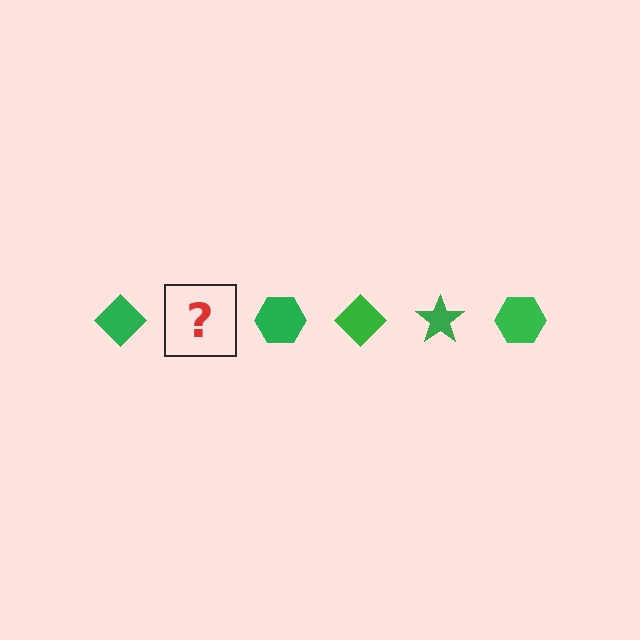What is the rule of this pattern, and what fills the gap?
The rule is that the pattern cycles through diamond, star, hexagon shapes in green. The gap should be filled with a green star.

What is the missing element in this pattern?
The missing element is a green star.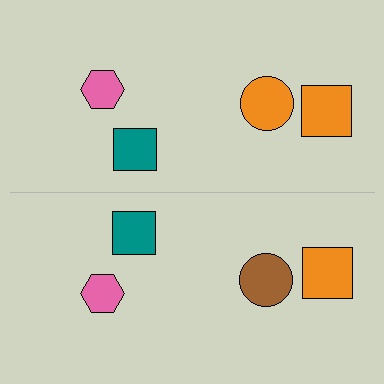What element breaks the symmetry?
The brown circle on the bottom side breaks the symmetry — its mirror counterpart is orange.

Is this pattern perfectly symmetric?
No, the pattern is not perfectly symmetric. The brown circle on the bottom side breaks the symmetry — its mirror counterpart is orange.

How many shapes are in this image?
There are 8 shapes in this image.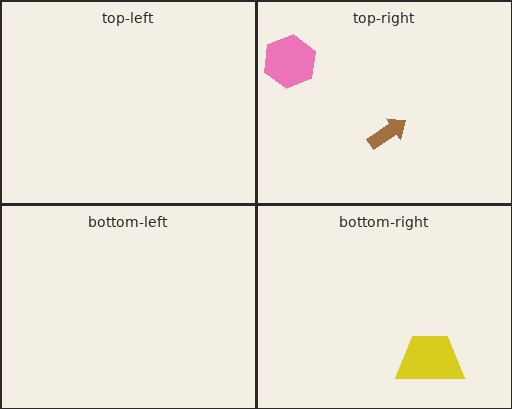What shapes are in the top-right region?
The pink hexagon, the brown arrow.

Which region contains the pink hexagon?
The top-right region.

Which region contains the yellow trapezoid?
The bottom-right region.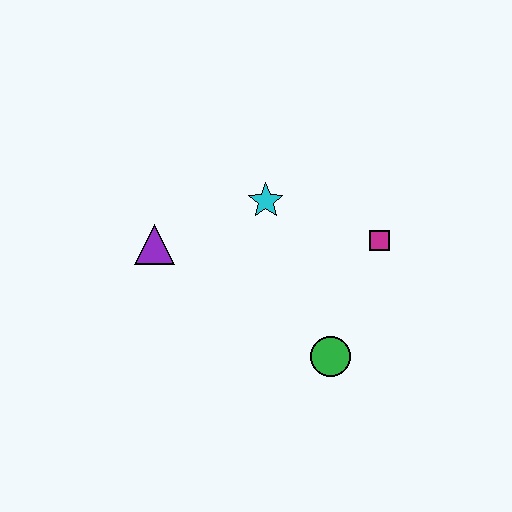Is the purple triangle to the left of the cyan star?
Yes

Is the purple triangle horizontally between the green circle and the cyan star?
No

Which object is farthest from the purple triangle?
The magenta square is farthest from the purple triangle.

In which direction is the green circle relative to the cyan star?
The green circle is below the cyan star.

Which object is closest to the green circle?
The magenta square is closest to the green circle.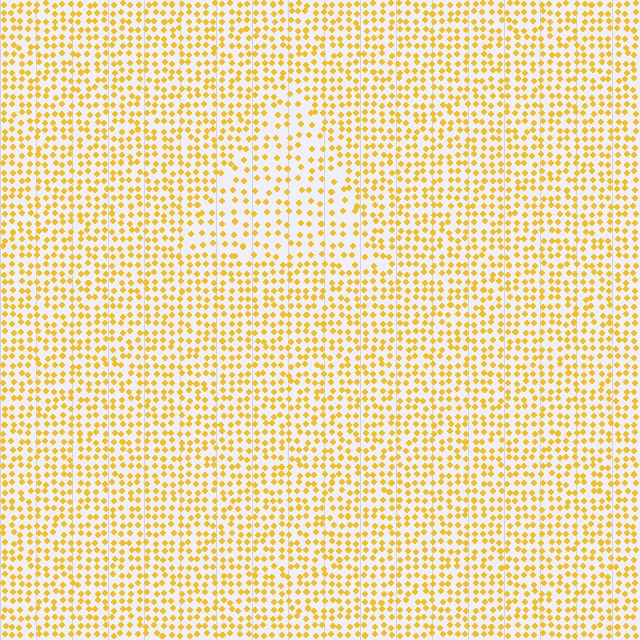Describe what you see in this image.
The image contains small yellow elements arranged at two different densities. A triangle-shaped region is visible where the elements are less densely packed than the surrounding area.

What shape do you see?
I see a triangle.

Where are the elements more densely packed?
The elements are more densely packed outside the triangle boundary.